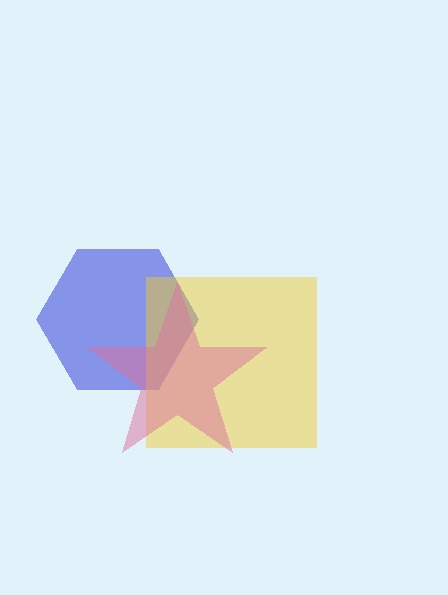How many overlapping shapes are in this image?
There are 3 overlapping shapes in the image.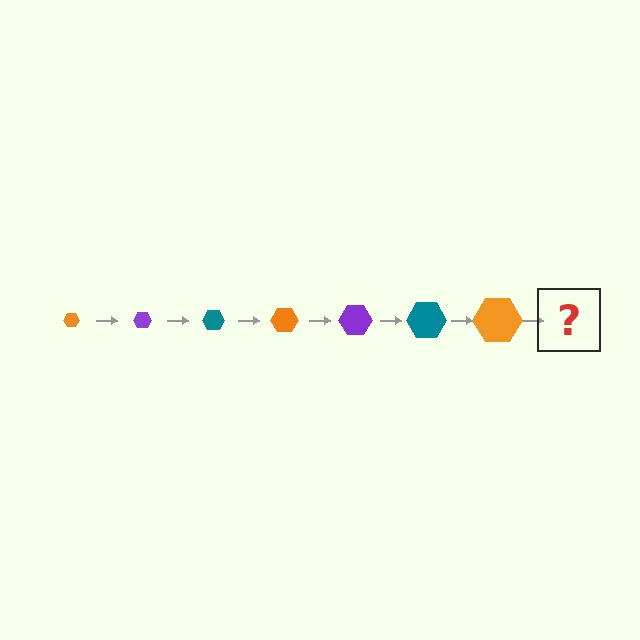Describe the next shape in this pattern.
It should be a purple hexagon, larger than the previous one.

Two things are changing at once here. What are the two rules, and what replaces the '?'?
The two rules are that the hexagon grows larger each step and the color cycles through orange, purple, and teal. The '?' should be a purple hexagon, larger than the previous one.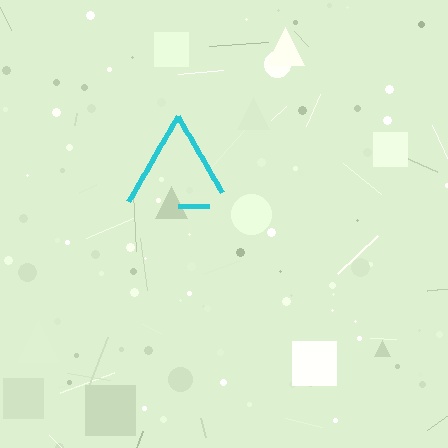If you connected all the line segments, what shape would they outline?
They would outline a triangle.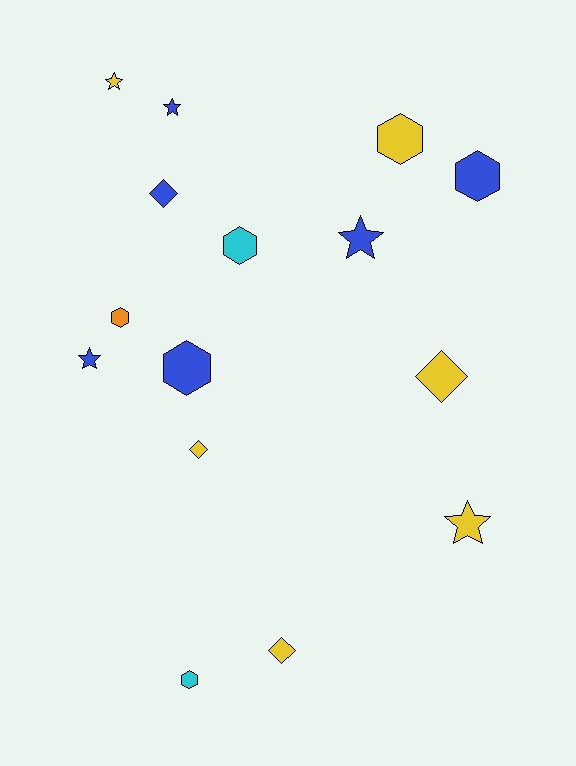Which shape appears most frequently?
Hexagon, with 6 objects.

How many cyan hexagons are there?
There are 2 cyan hexagons.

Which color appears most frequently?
Blue, with 6 objects.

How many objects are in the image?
There are 15 objects.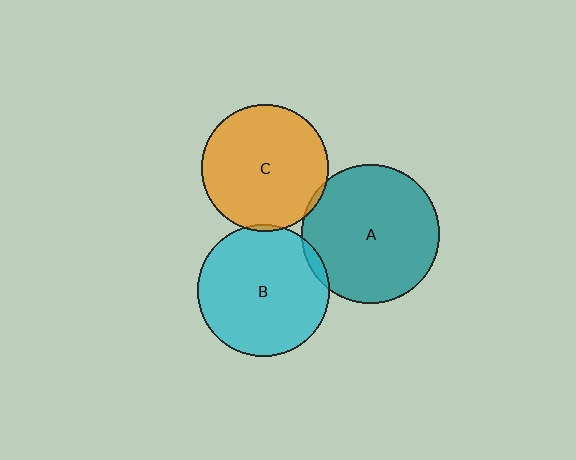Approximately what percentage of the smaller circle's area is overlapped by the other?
Approximately 5%.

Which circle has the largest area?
Circle A (teal).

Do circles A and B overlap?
Yes.